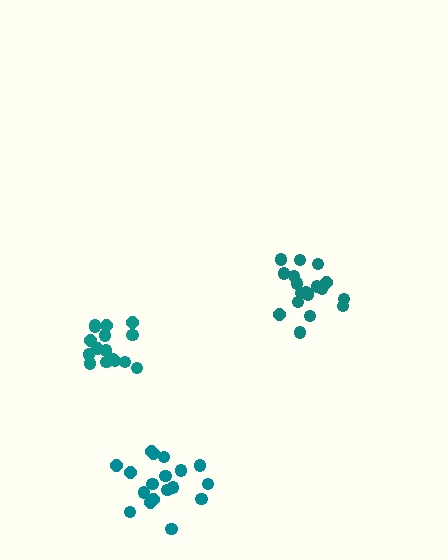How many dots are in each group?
Group 1: 16 dots, Group 2: 18 dots, Group 3: 18 dots (52 total).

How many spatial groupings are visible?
There are 3 spatial groupings.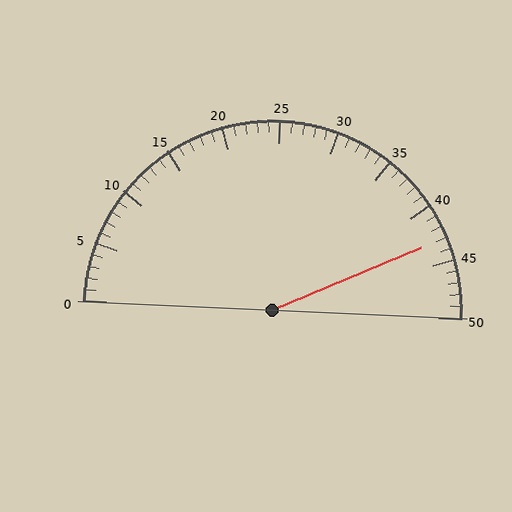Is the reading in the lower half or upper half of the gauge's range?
The reading is in the upper half of the range (0 to 50).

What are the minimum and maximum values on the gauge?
The gauge ranges from 0 to 50.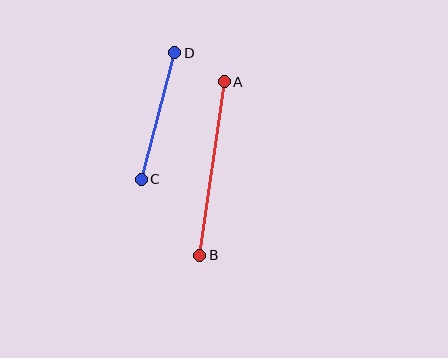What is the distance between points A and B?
The distance is approximately 175 pixels.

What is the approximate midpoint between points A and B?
The midpoint is at approximately (212, 168) pixels.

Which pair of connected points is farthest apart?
Points A and B are farthest apart.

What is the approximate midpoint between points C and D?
The midpoint is at approximately (158, 116) pixels.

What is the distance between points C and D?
The distance is approximately 131 pixels.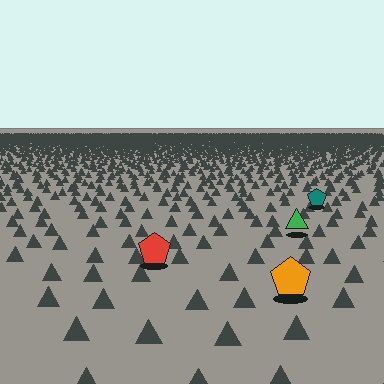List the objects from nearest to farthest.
From nearest to farthest: the orange pentagon, the red pentagon, the green triangle, the teal pentagon.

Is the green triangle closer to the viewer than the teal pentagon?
Yes. The green triangle is closer — you can tell from the texture gradient: the ground texture is coarser near it.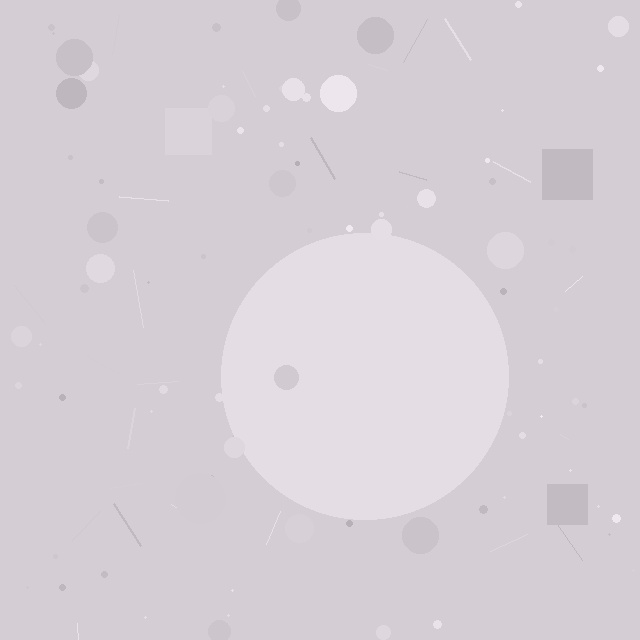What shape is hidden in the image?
A circle is hidden in the image.